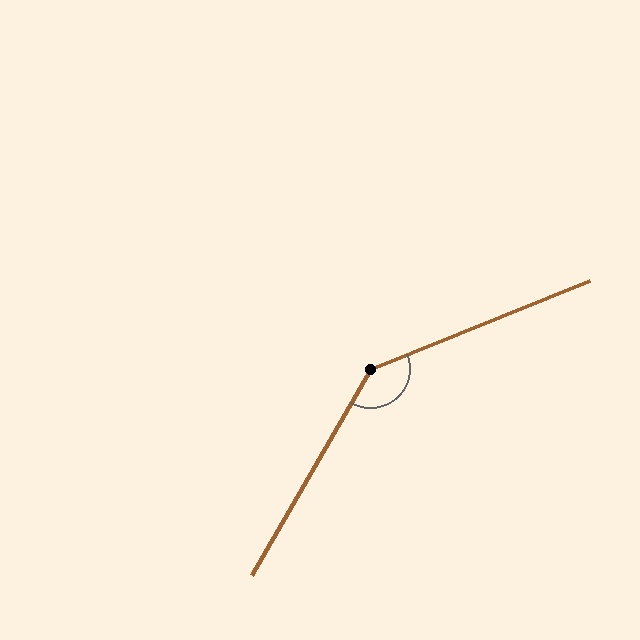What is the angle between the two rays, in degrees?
Approximately 142 degrees.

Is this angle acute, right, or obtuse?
It is obtuse.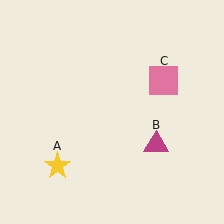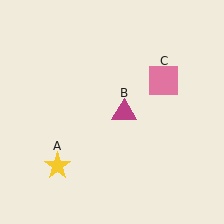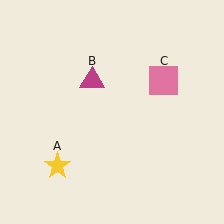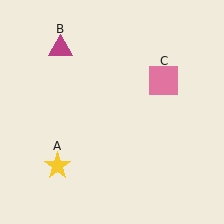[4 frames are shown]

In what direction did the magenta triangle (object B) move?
The magenta triangle (object B) moved up and to the left.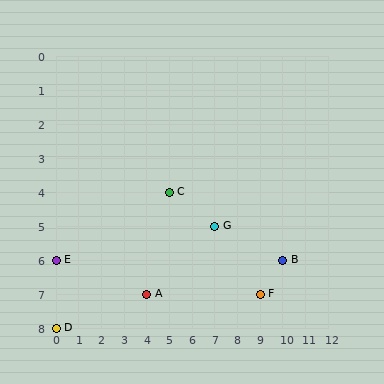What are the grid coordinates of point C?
Point C is at grid coordinates (5, 4).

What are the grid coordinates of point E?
Point E is at grid coordinates (0, 6).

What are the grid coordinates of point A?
Point A is at grid coordinates (4, 7).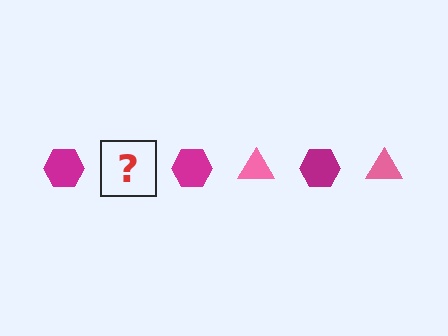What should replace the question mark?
The question mark should be replaced with a pink triangle.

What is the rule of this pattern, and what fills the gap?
The rule is that the pattern alternates between magenta hexagon and pink triangle. The gap should be filled with a pink triangle.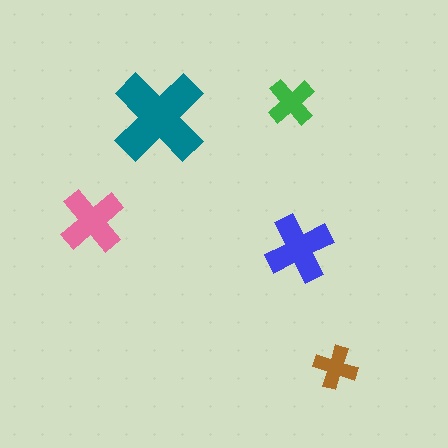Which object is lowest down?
The brown cross is bottommost.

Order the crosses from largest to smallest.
the teal one, the blue one, the pink one, the green one, the brown one.